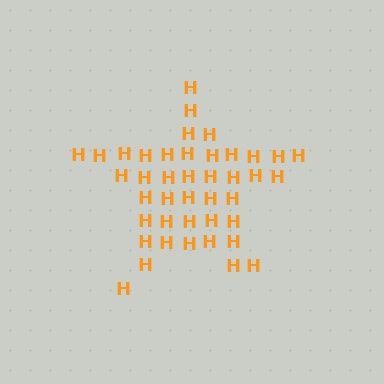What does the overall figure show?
The overall figure shows a star.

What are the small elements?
The small elements are letter H's.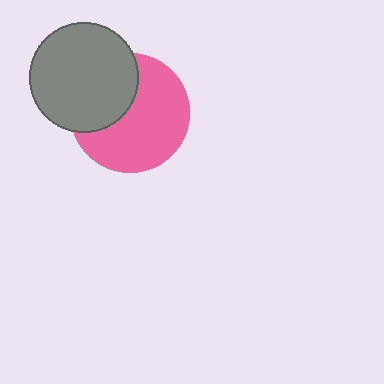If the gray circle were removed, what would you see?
You would see the complete pink circle.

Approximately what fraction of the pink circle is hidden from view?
Roughly 36% of the pink circle is hidden behind the gray circle.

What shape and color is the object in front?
The object in front is a gray circle.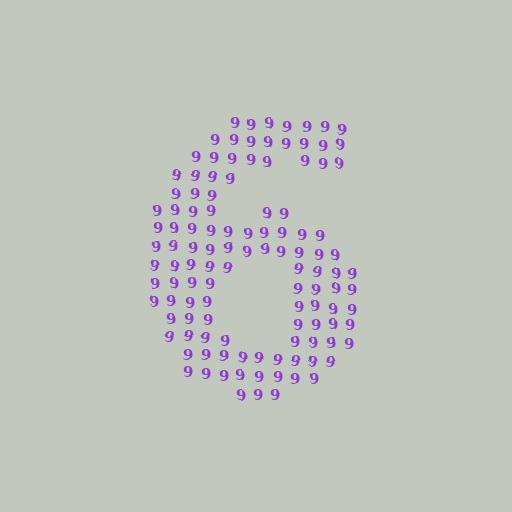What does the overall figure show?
The overall figure shows the digit 6.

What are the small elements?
The small elements are digit 9's.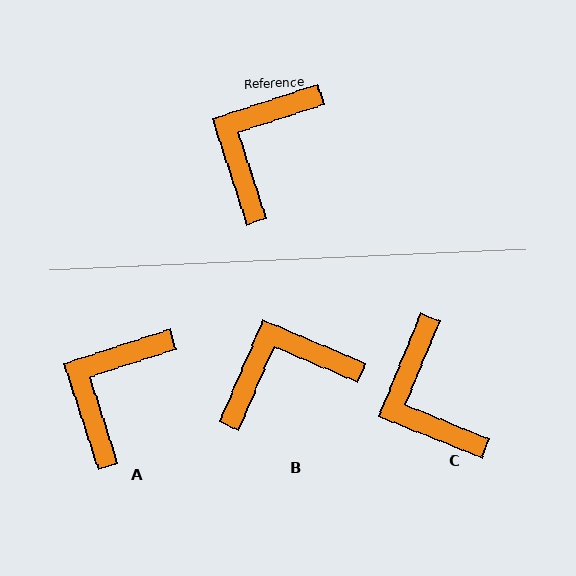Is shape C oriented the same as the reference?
No, it is off by about 50 degrees.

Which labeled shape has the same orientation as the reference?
A.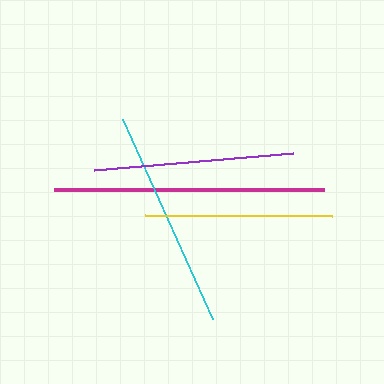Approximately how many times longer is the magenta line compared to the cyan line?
The magenta line is approximately 1.2 times the length of the cyan line.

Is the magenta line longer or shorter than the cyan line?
The magenta line is longer than the cyan line.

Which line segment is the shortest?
The yellow line is the shortest at approximately 187 pixels.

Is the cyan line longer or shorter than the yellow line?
The cyan line is longer than the yellow line.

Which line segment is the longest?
The magenta line is the longest at approximately 270 pixels.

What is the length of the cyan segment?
The cyan segment is approximately 220 pixels long.